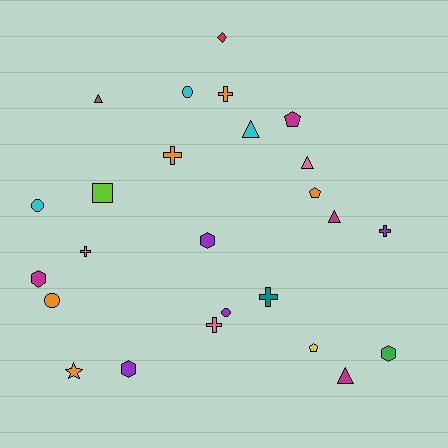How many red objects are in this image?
There is 1 red object.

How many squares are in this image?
There is 1 square.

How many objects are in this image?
There are 25 objects.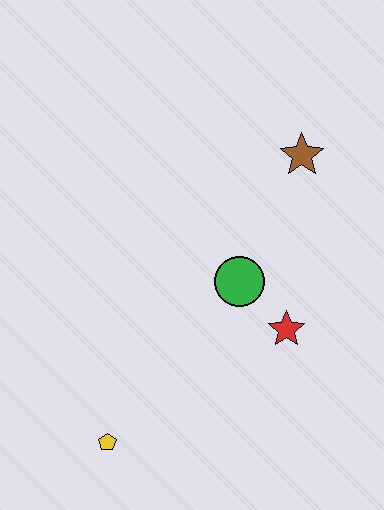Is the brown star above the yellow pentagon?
Yes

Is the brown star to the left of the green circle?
No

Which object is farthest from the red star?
The yellow pentagon is farthest from the red star.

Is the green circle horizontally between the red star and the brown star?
No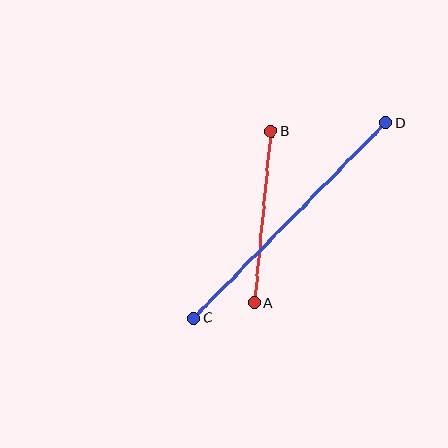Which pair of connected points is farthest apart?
Points C and D are farthest apart.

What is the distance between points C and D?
The distance is approximately 274 pixels.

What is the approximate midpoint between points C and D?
The midpoint is at approximately (290, 221) pixels.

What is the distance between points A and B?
The distance is approximately 173 pixels.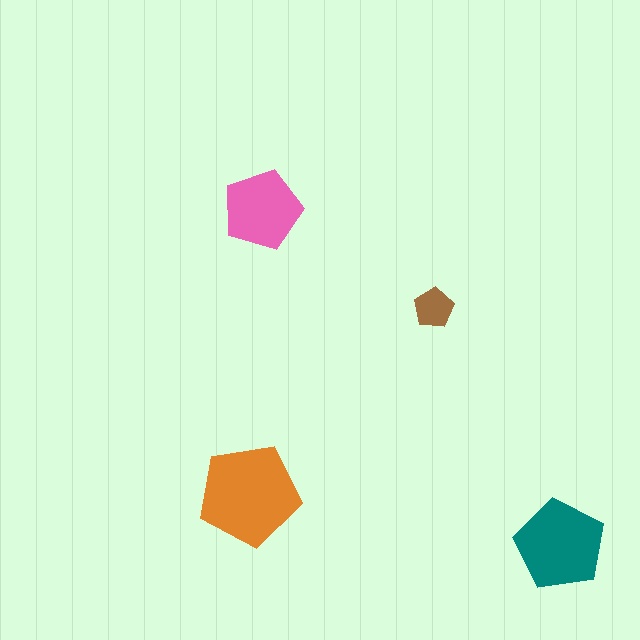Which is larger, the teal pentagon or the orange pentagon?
The orange one.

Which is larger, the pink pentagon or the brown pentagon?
The pink one.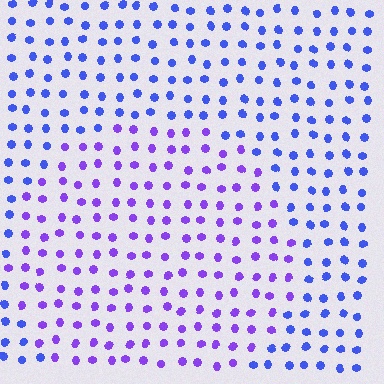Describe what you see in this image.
The image is filled with small blue elements in a uniform arrangement. A circle-shaped region is visible where the elements are tinted to a slightly different hue, forming a subtle color boundary.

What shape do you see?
I see a circle.